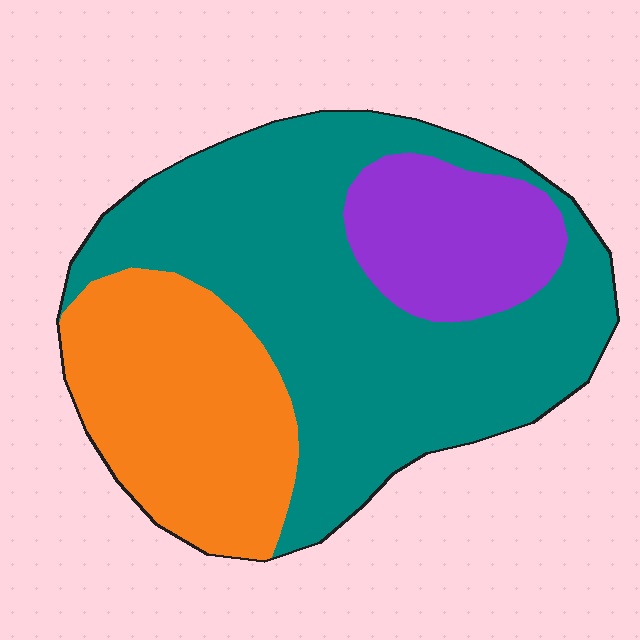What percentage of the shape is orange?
Orange takes up between a sixth and a third of the shape.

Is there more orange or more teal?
Teal.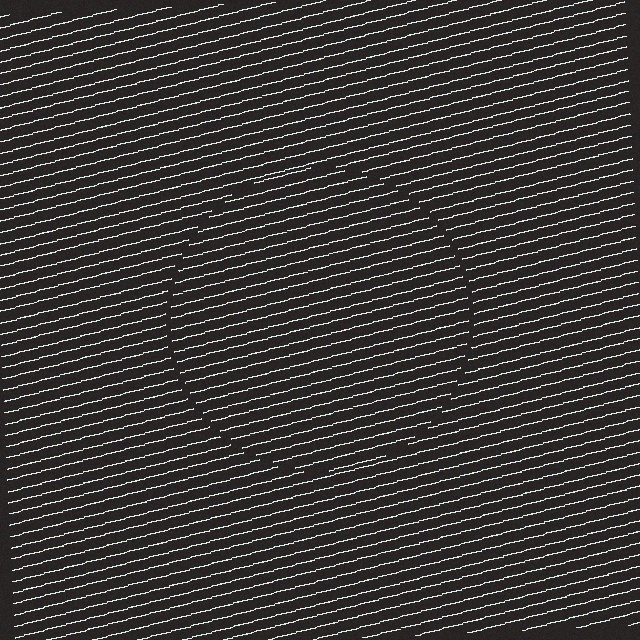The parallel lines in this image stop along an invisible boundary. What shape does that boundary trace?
An illusory circle. The interior of the shape contains the same grating, shifted by half a period — the contour is defined by the phase discontinuity where line-ends from the inner and outer gratings abut.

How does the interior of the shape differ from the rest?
The interior of the shape contains the same grating, shifted by half a period — the contour is defined by the phase discontinuity where line-ends from the inner and outer gratings abut.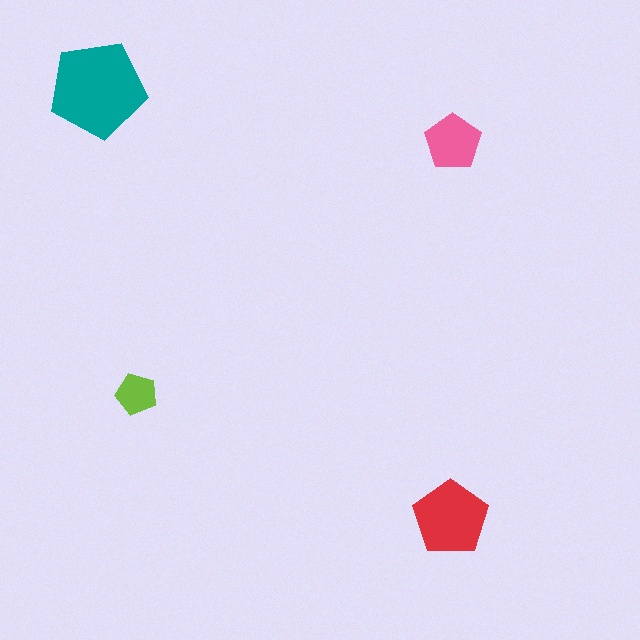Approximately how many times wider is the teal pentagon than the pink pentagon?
About 1.5 times wider.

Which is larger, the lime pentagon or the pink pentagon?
The pink one.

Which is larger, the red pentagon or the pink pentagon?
The red one.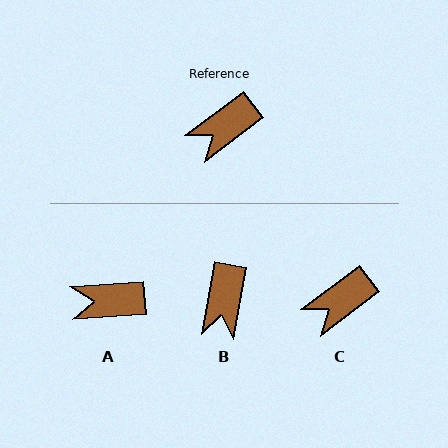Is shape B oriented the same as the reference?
No, it is off by about 43 degrees.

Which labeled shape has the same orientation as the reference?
C.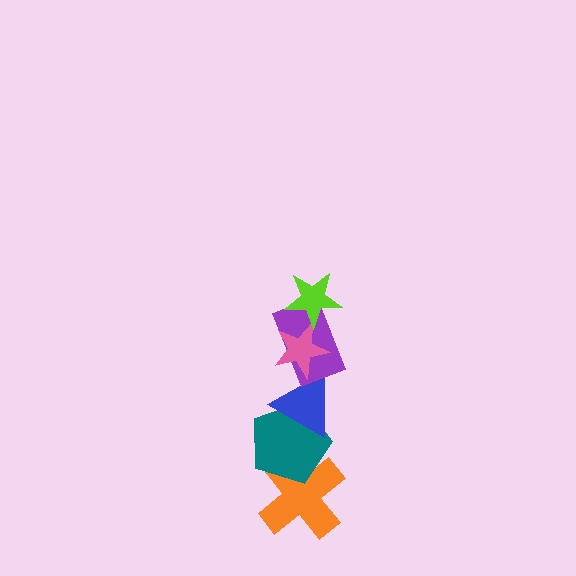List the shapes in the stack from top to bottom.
From top to bottom: the lime star, the pink star, the purple rectangle, the blue triangle, the teal pentagon, the orange cross.